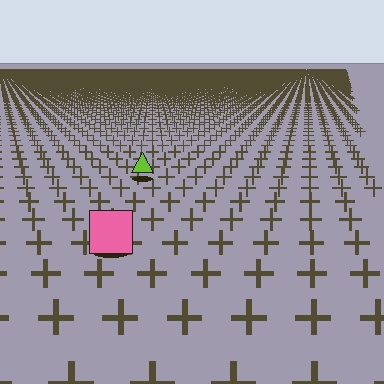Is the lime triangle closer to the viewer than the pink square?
No. The pink square is closer — you can tell from the texture gradient: the ground texture is coarser near it.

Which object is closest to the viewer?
The pink square is closest. The texture marks near it are larger and more spread out.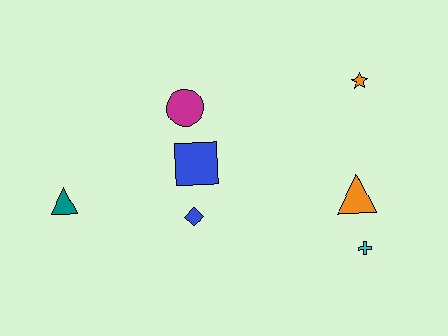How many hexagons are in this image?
There are no hexagons.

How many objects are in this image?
There are 7 objects.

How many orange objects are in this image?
There are 2 orange objects.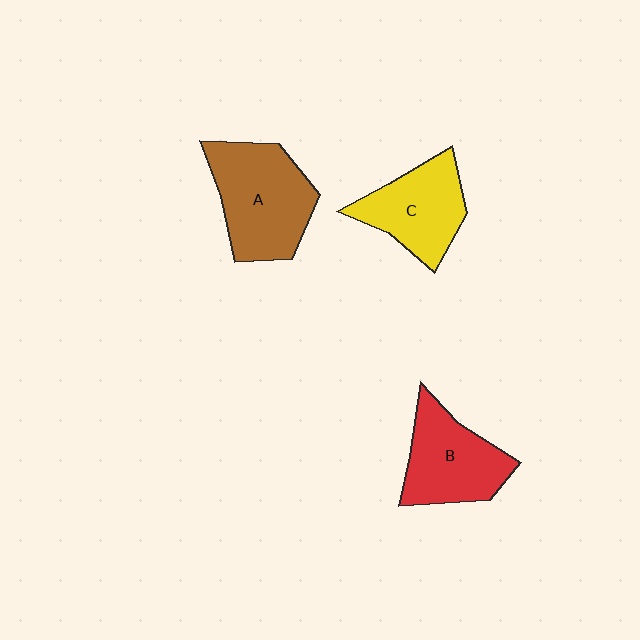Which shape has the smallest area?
Shape C (yellow).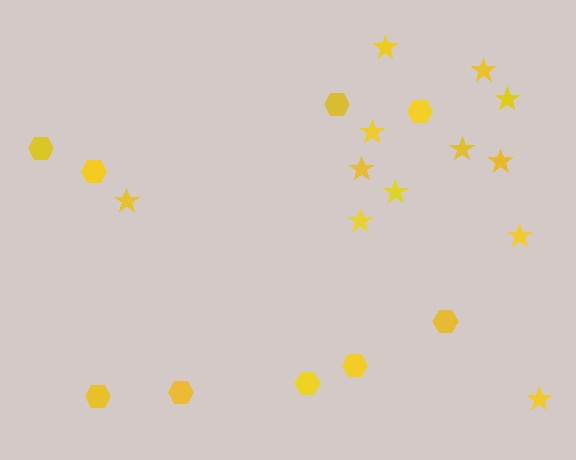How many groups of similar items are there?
There are 2 groups: one group of stars (12) and one group of hexagons (9).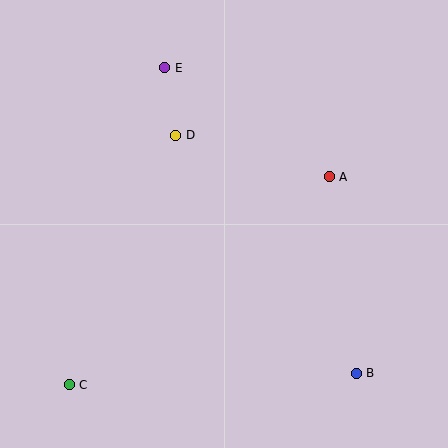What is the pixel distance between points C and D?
The distance between C and D is 271 pixels.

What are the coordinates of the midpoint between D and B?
The midpoint between D and B is at (266, 254).